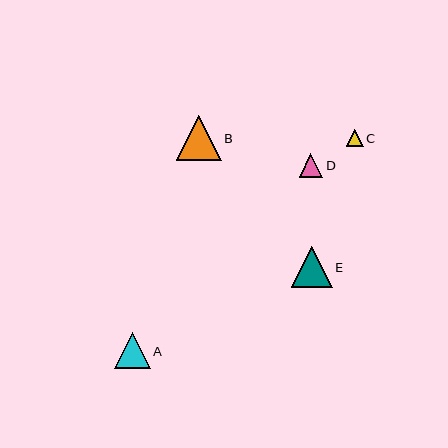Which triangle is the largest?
Triangle B is the largest with a size of approximately 44 pixels.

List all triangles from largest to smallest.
From largest to smallest: B, E, A, D, C.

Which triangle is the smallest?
Triangle C is the smallest with a size of approximately 17 pixels.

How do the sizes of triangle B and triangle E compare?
Triangle B and triangle E are approximately the same size.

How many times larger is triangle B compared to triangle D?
Triangle B is approximately 1.9 times the size of triangle D.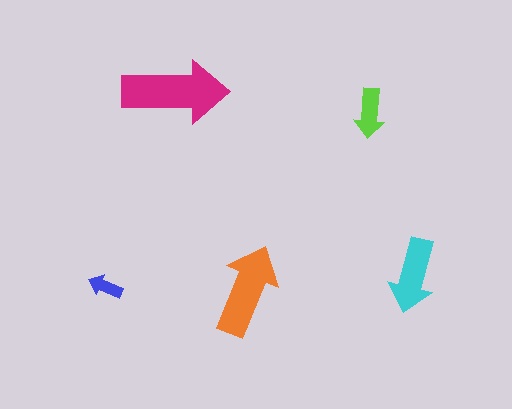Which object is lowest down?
The orange arrow is bottommost.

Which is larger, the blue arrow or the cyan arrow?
The cyan one.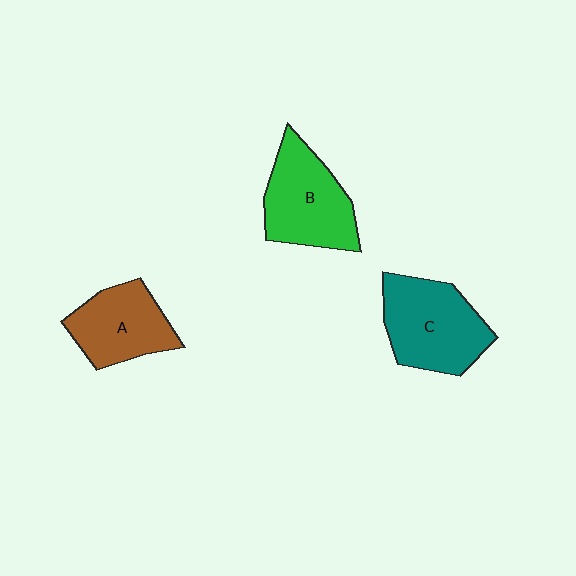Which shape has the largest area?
Shape C (teal).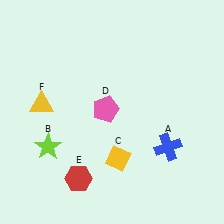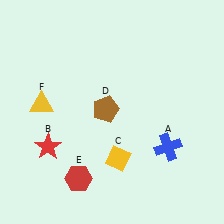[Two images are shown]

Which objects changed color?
B changed from lime to red. D changed from pink to brown.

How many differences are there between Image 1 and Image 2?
There are 2 differences between the two images.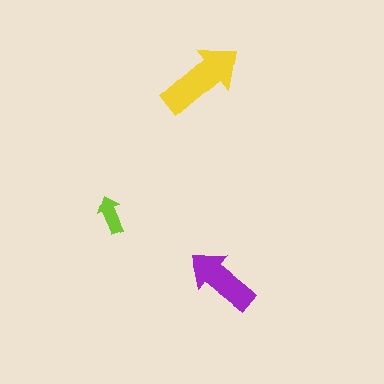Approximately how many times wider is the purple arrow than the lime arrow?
About 2 times wider.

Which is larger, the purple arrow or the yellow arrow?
The yellow one.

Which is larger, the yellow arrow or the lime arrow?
The yellow one.